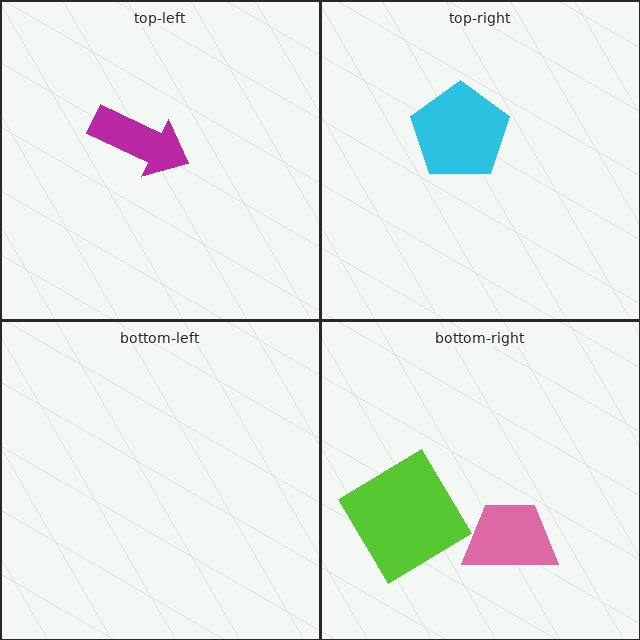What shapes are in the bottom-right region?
The lime diamond, the pink trapezoid.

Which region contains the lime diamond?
The bottom-right region.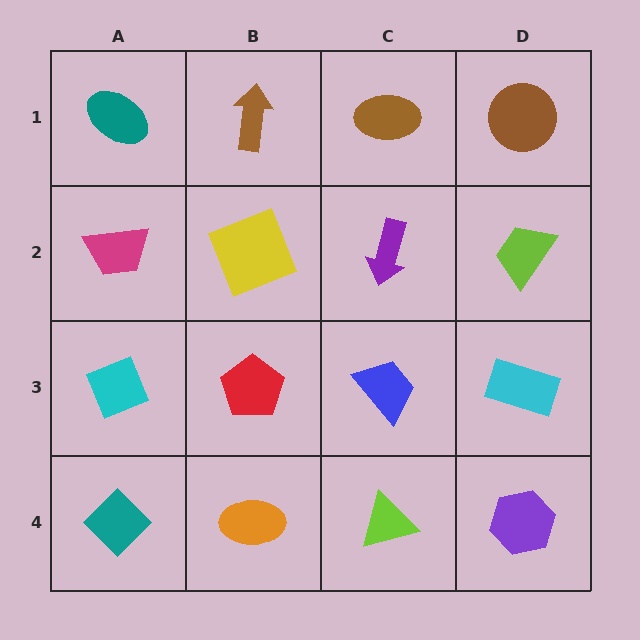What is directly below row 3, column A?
A teal diamond.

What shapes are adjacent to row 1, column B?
A yellow square (row 2, column B), a teal ellipse (row 1, column A), a brown ellipse (row 1, column C).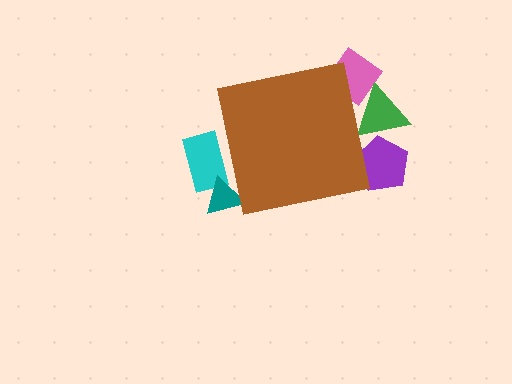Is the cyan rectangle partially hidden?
Yes, the cyan rectangle is partially hidden behind the brown square.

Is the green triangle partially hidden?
Yes, the green triangle is partially hidden behind the brown square.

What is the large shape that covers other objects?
A brown square.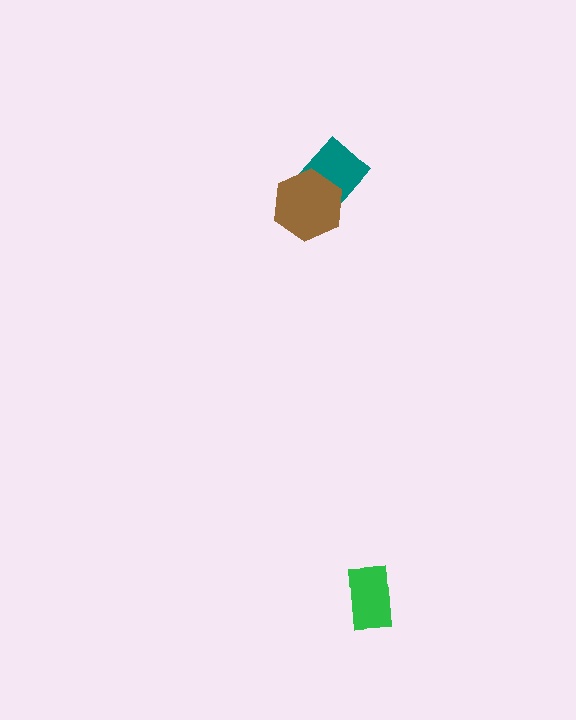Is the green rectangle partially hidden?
No, no other shape covers it.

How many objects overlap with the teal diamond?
1 object overlaps with the teal diamond.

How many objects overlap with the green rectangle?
0 objects overlap with the green rectangle.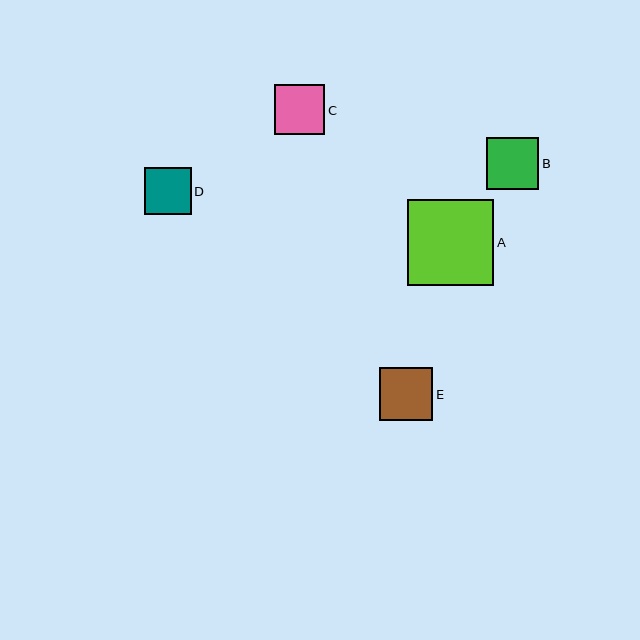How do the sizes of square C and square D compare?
Square C and square D are approximately the same size.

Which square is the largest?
Square A is the largest with a size of approximately 86 pixels.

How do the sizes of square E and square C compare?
Square E and square C are approximately the same size.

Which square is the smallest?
Square D is the smallest with a size of approximately 47 pixels.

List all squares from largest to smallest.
From largest to smallest: A, E, B, C, D.